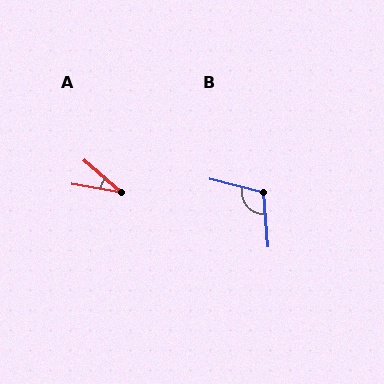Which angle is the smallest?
A, at approximately 31 degrees.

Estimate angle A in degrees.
Approximately 31 degrees.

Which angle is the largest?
B, at approximately 109 degrees.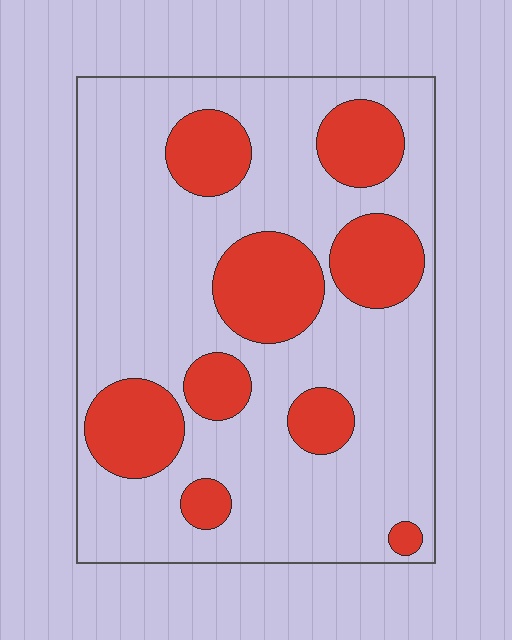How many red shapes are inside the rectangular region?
9.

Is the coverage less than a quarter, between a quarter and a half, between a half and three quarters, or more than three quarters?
Between a quarter and a half.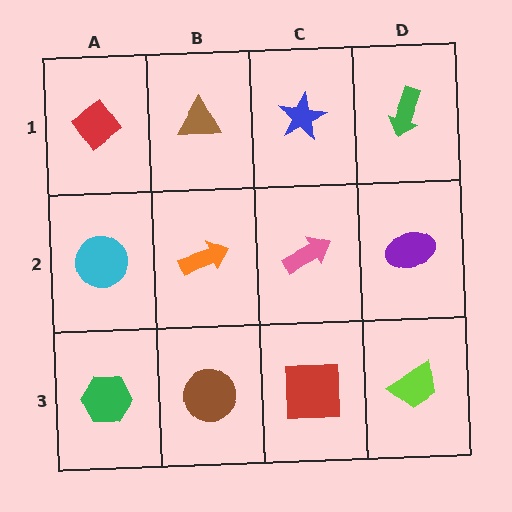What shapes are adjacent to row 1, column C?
A pink arrow (row 2, column C), a brown triangle (row 1, column B), a green arrow (row 1, column D).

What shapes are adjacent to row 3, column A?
A cyan circle (row 2, column A), a brown circle (row 3, column B).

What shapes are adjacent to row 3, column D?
A purple ellipse (row 2, column D), a red square (row 3, column C).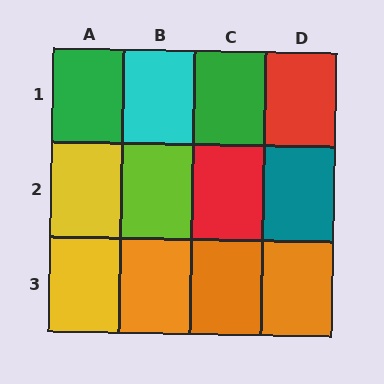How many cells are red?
2 cells are red.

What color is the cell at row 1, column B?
Cyan.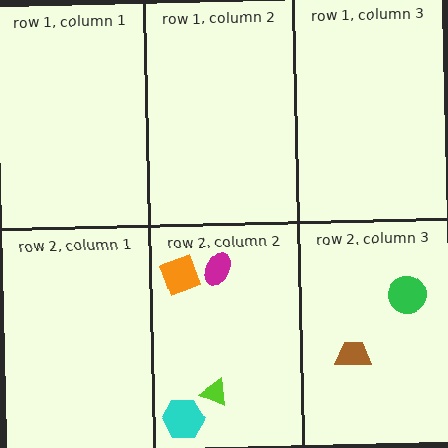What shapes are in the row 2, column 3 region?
The brown trapezoid, the green circle.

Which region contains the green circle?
The row 2, column 3 region.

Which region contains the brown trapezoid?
The row 2, column 3 region.